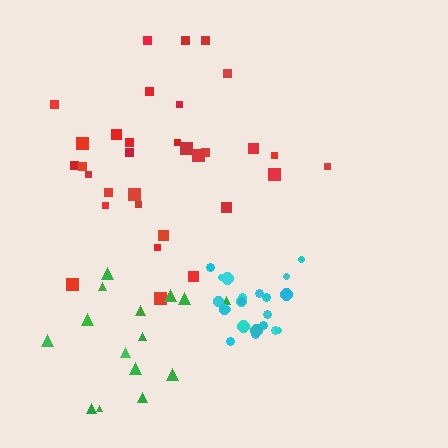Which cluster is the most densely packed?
Cyan.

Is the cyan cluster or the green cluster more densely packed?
Cyan.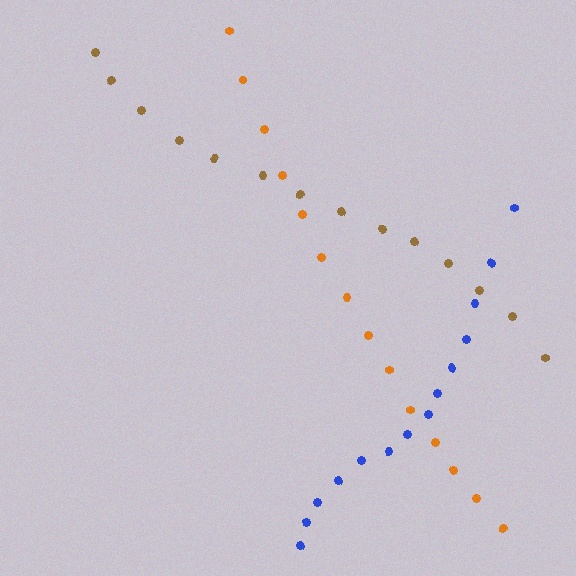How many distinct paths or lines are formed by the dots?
There are 3 distinct paths.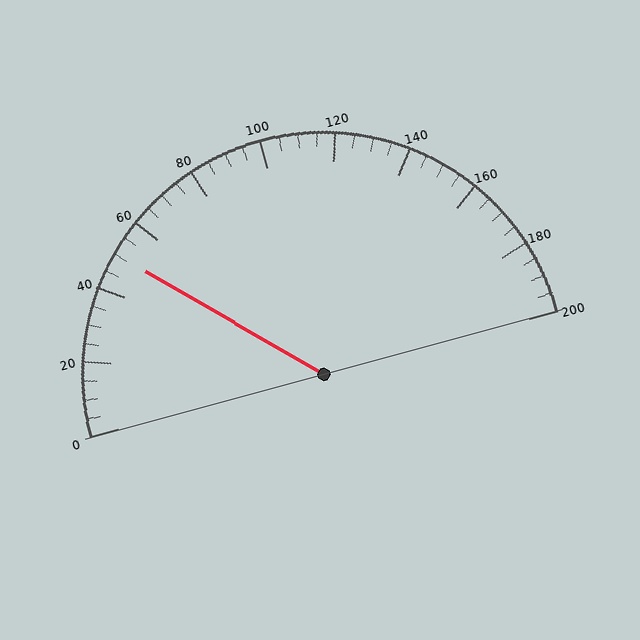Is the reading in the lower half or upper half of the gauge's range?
The reading is in the lower half of the range (0 to 200).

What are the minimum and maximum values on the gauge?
The gauge ranges from 0 to 200.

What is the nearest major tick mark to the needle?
The nearest major tick mark is 40.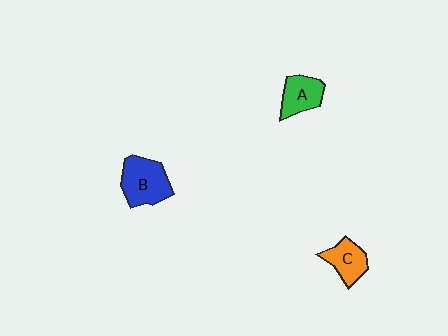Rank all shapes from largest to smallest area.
From largest to smallest: B (blue), A (green), C (orange).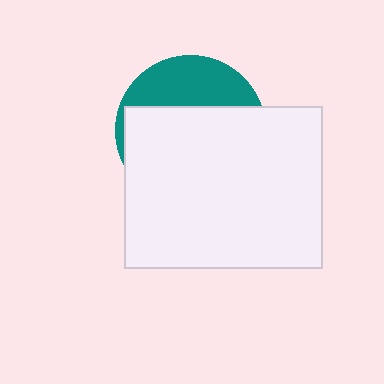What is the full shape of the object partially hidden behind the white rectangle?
The partially hidden object is a teal circle.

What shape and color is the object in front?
The object in front is a white rectangle.